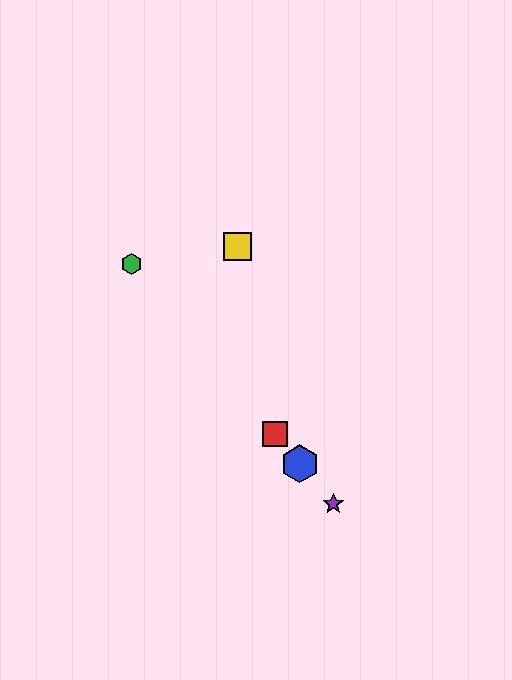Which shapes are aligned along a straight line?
The red square, the blue hexagon, the green hexagon, the purple star are aligned along a straight line.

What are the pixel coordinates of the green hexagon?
The green hexagon is at (132, 264).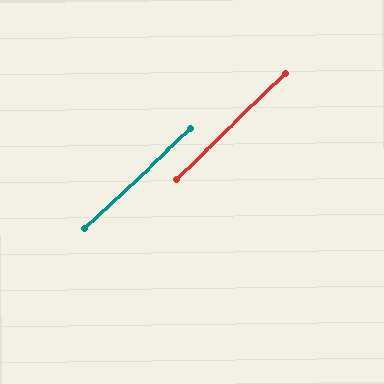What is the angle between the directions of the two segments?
Approximately 1 degree.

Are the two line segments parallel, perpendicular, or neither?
Parallel — their directions differ by only 1.1°.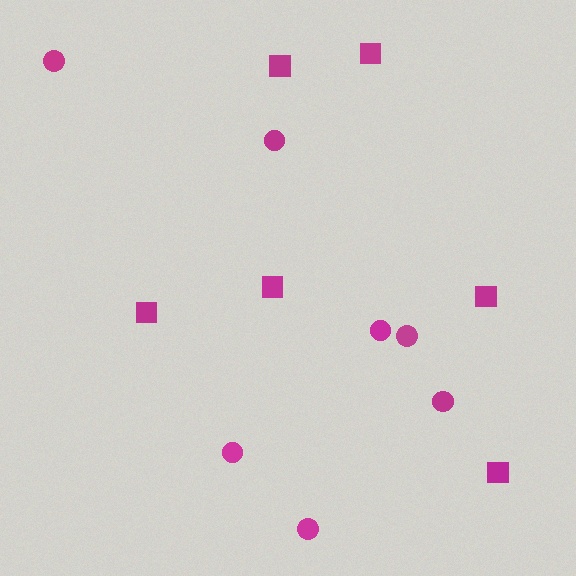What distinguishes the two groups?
There are 2 groups: one group of squares (6) and one group of circles (7).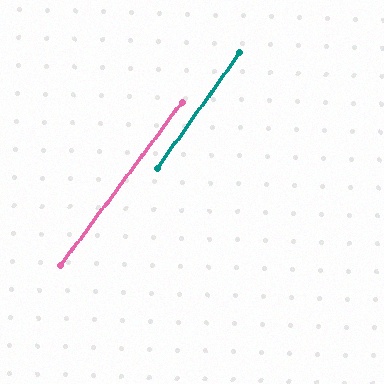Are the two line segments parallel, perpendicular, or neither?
Parallel — their directions differ by only 1.6°.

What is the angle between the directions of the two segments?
Approximately 2 degrees.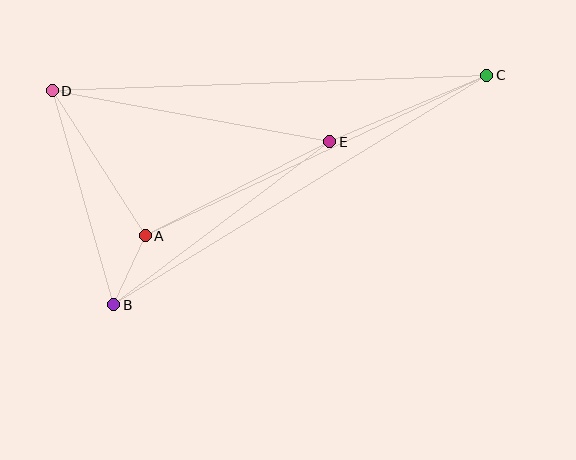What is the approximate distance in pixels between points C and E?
The distance between C and E is approximately 170 pixels.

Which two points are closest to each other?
Points A and B are closest to each other.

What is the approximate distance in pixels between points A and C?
The distance between A and C is approximately 377 pixels.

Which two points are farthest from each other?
Points B and C are farthest from each other.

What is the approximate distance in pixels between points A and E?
The distance between A and E is approximately 207 pixels.